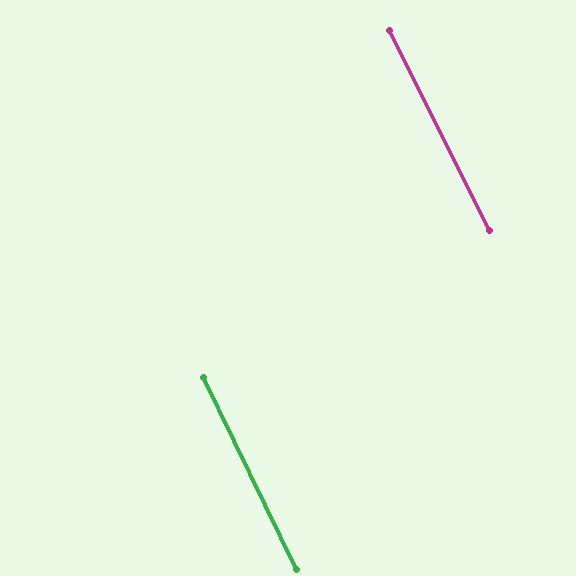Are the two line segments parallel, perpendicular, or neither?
Parallel — their directions differ by only 0.6°.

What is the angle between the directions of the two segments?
Approximately 1 degree.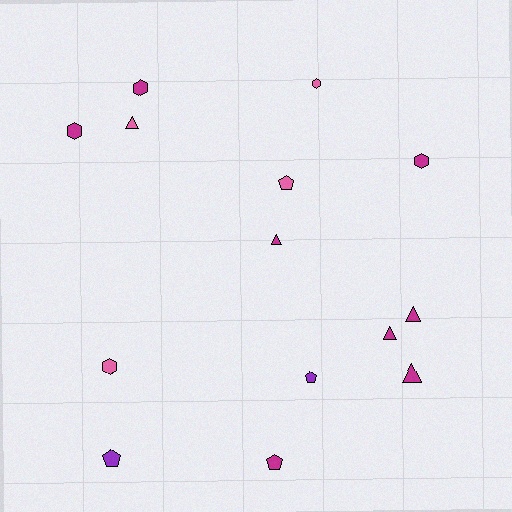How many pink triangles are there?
There is 1 pink triangle.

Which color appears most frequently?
Magenta, with 8 objects.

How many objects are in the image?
There are 14 objects.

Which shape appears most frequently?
Triangle, with 5 objects.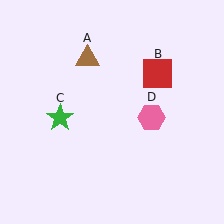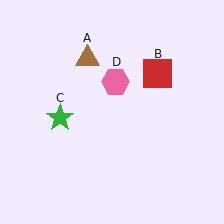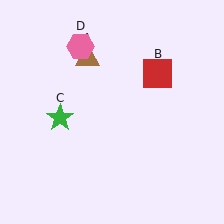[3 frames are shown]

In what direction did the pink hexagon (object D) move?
The pink hexagon (object D) moved up and to the left.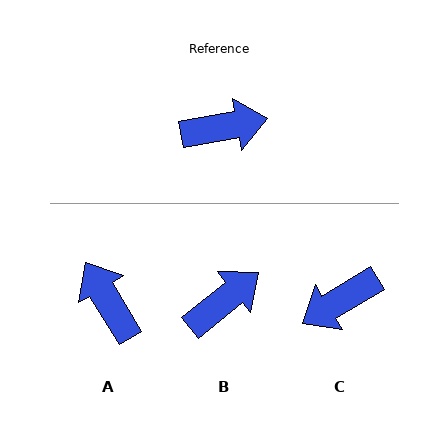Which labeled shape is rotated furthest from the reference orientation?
C, about 159 degrees away.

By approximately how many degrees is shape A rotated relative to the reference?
Approximately 111 degrees counter-clockwise.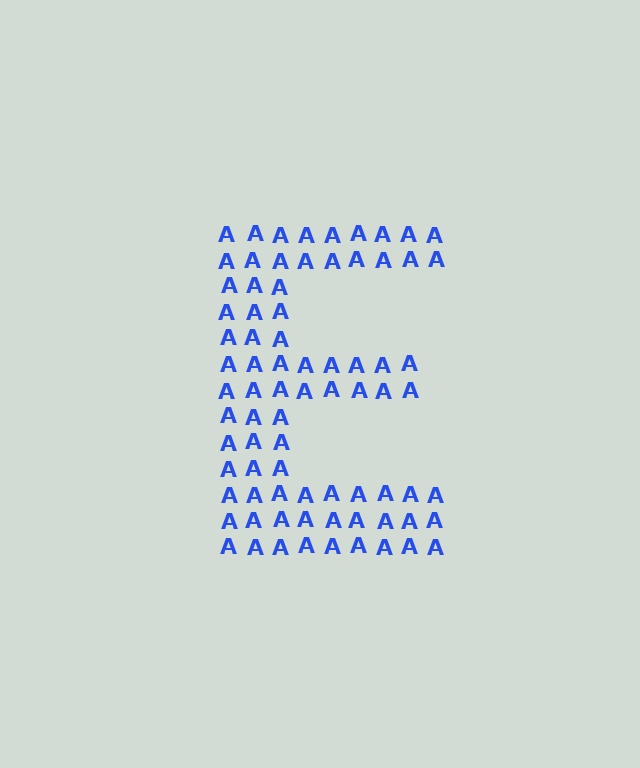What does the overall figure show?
The overall figure shows the letter E.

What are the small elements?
The small elements are letter A's.